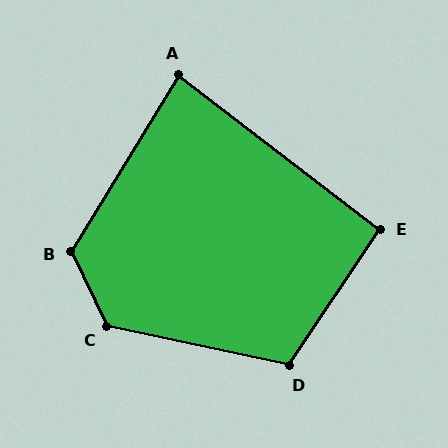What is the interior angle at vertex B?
Approximately 123 degrees (obtuse).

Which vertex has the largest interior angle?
C, at approximately 128 degrees.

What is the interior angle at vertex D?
Approximately 112 degrees (obtuse).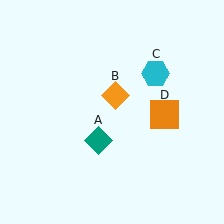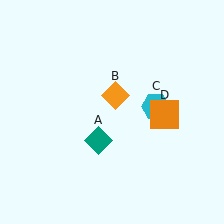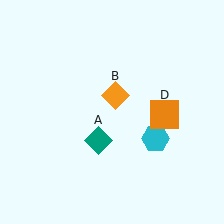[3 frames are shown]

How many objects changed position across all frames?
1 object changed position: cyan hexagon (object C).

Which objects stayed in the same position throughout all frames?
Teal diamond (object A) and orange diamond (object B) and orange square (object D) remained stationary.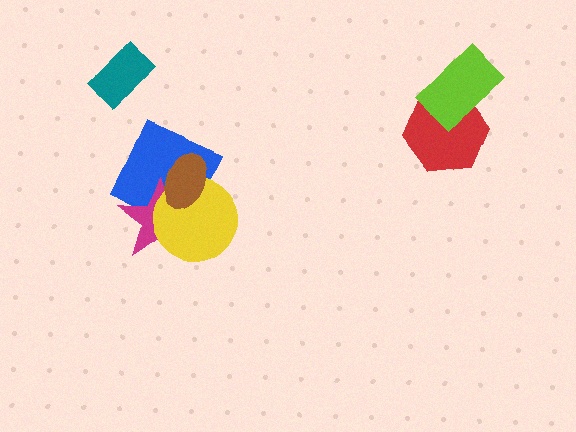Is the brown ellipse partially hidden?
No, no other shape covers it.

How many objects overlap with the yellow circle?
3 objects overlap with the yellow circle.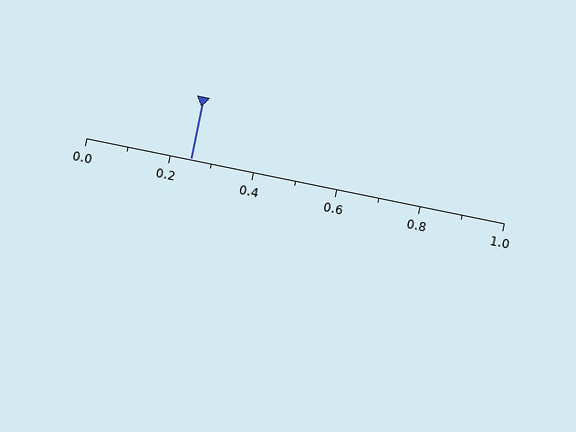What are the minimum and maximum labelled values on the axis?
The axis runs from 0.0 to 1.0.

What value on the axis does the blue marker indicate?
The marker indicates approximately 0.25.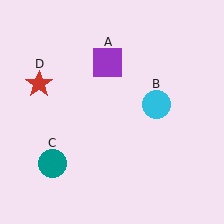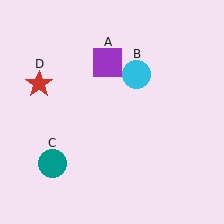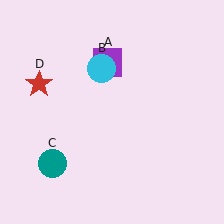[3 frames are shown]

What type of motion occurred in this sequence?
The cyan circle (object B) rotated counterclockwise around the center of the scene.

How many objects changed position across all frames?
1 object changed position: cyan circle (object B).